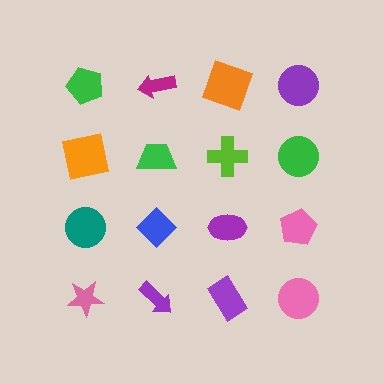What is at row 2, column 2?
A green trapezoid.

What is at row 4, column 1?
A pink star.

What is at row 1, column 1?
A green pentagon.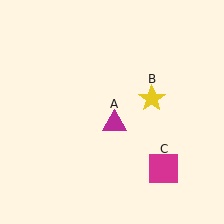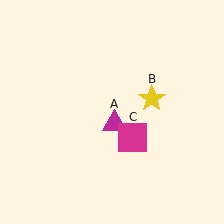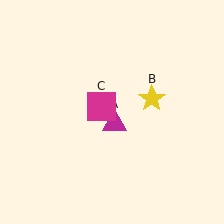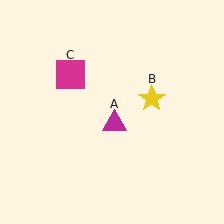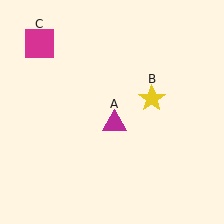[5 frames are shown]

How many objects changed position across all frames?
1 object changed position: magenta square (object C).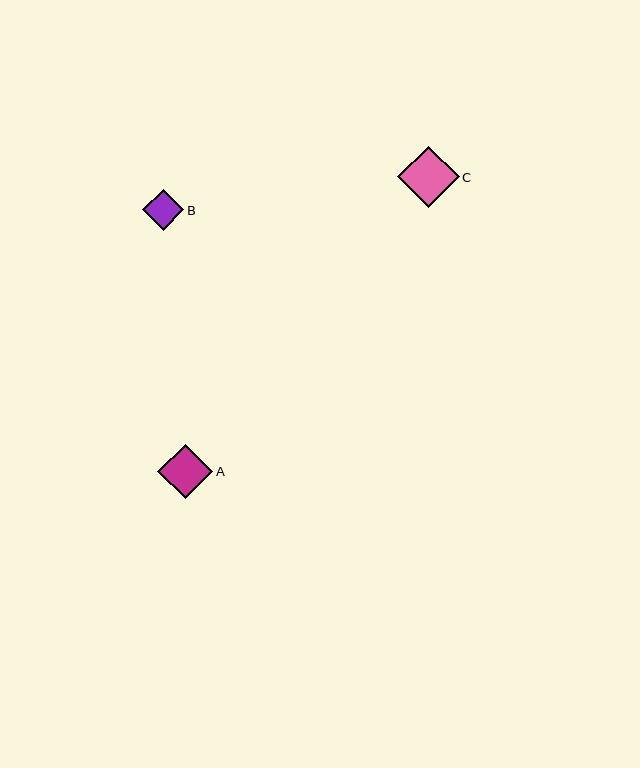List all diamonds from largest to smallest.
From largest to smallest: C, A, B.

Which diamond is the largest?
Diamond C is the largest with a size of approximately 61 pixels.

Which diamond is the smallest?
Diamond B is the smallest with a size of approximately 41 pixels.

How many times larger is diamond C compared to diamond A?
Diamond C is approximately 1.1 times the size of diamond A.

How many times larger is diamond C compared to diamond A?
Diamond C is approximately 1.1 times the size of diamond A.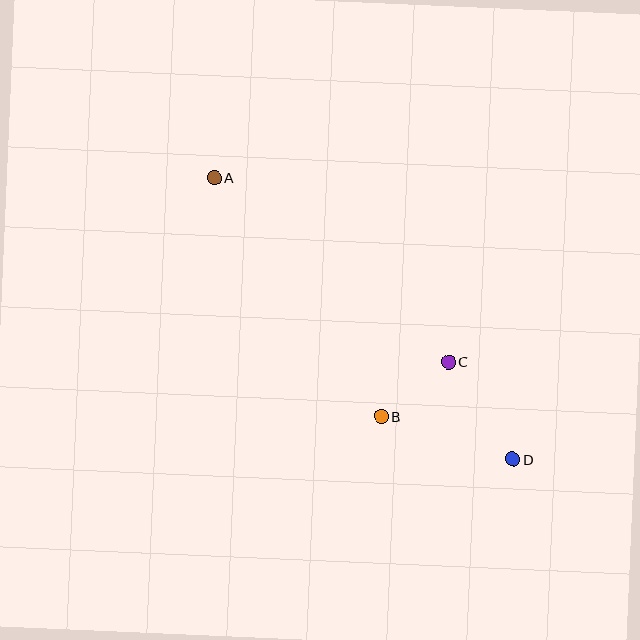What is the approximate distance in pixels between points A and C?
The distance between A and C is approximately 298 pixels.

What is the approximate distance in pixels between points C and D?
The distance between C and D is approximately 117 pixels.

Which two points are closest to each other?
Points B and C are closest to each other.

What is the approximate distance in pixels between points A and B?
The distance between A and B is approximately 292 pixels.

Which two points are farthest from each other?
Points A and D are farthest from each other.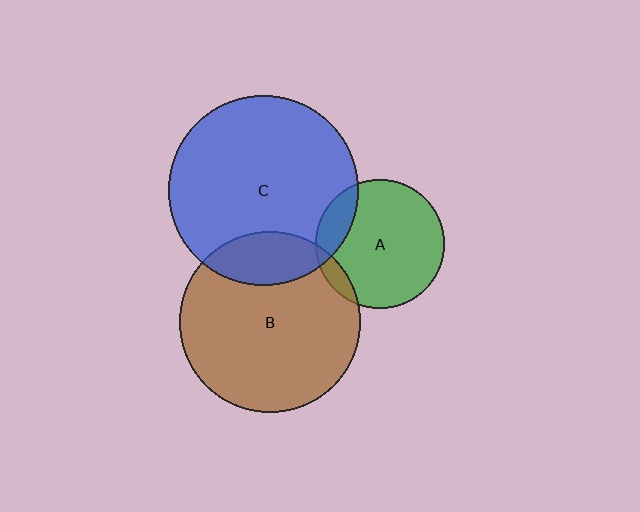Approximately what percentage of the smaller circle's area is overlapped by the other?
Approximately 15%.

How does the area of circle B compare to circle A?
Approximately 2.0 times.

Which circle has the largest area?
Circle C (blue).